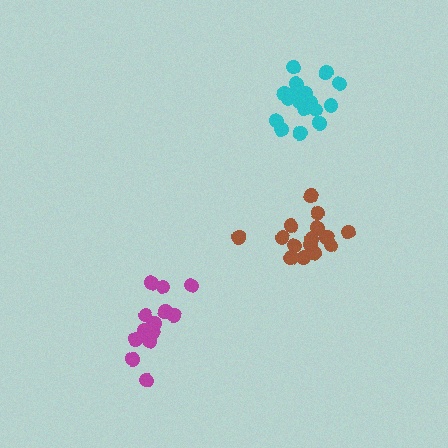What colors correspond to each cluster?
The clusters are colored: magenta, cyan, brown.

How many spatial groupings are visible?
There are 3 spatial groupings.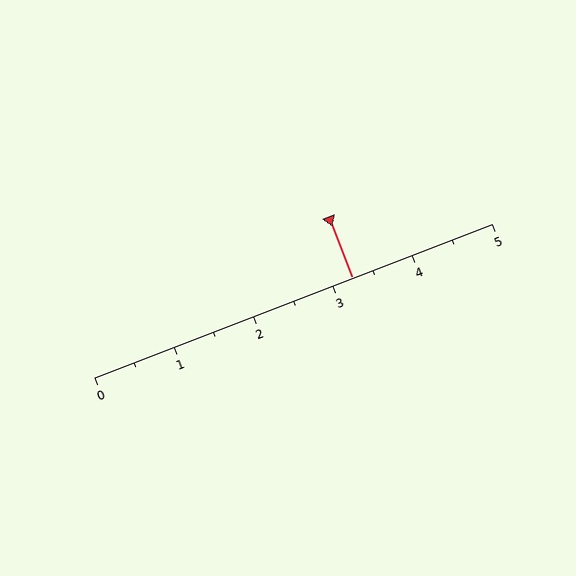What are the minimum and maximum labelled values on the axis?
The axis runs from 0 to 5.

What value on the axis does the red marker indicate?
The marker indicates approximately 3.2.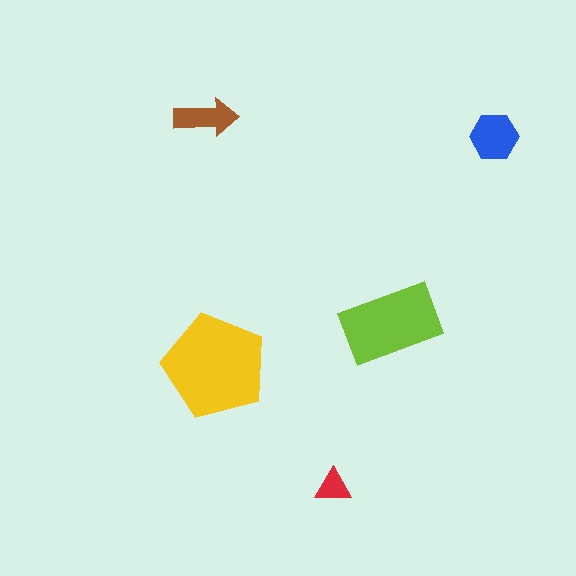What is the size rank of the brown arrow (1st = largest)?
4th.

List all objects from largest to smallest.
The yellow pentagon, the lime rectangle, the blue hexagon, the brown arrow, the red triangle.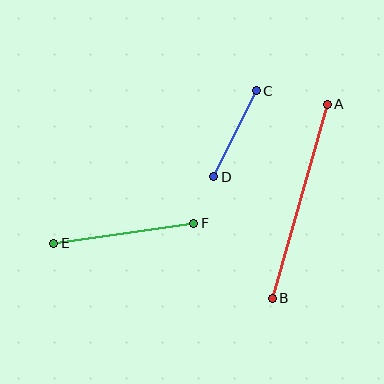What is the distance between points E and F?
The distance is approximately 141 pixels.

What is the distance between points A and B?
The distance is approximately 202 pixels.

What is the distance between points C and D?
The distance is approximately 96 pixels.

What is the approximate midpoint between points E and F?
The midpoint is at approximately (124, 233) pixels.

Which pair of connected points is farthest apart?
Points A and B are farthest apart.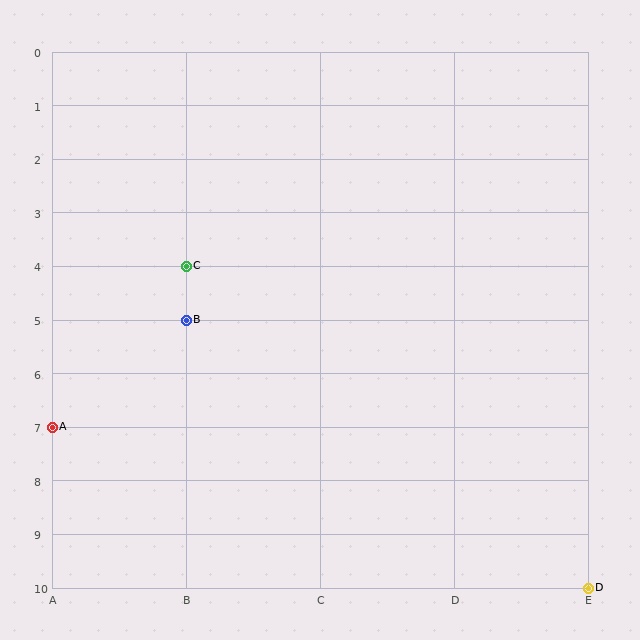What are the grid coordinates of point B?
Point B is at grid coordinates (B, 5).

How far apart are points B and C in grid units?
Points B and C are 1 row apart.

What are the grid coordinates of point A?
Point A is at grid coordinates (A, 7).